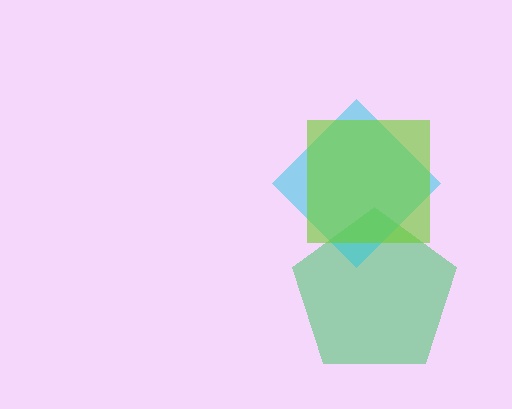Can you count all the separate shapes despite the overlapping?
Yes, there are 3 separate shapes.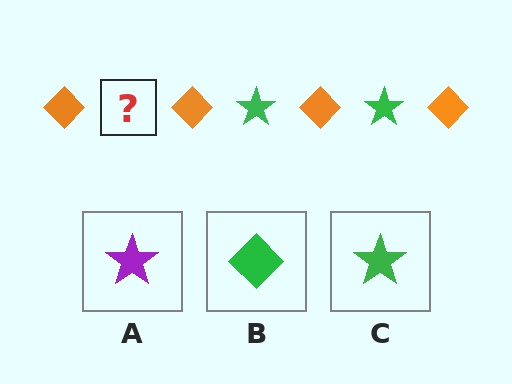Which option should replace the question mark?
Option C.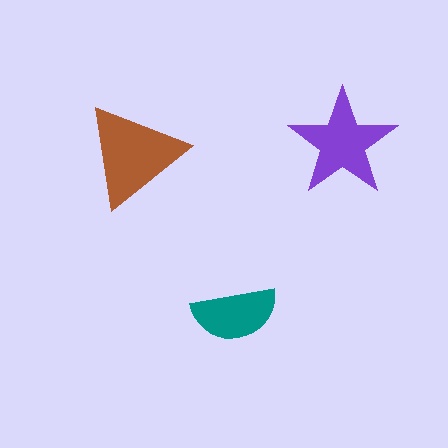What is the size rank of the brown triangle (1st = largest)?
1st.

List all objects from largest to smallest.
The brown triangle, the purple star, the teal semicircle.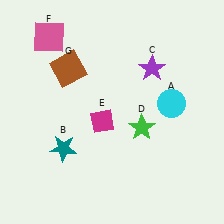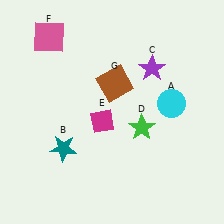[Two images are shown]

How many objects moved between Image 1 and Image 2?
1 object moved between the two images.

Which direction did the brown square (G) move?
The brown square (G) moved right.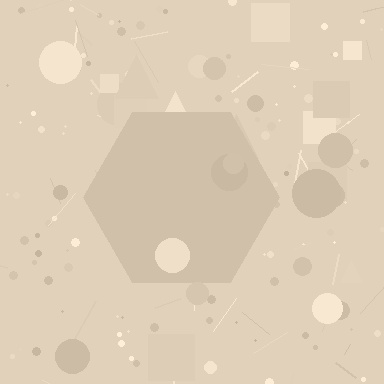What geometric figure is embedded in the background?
A hexagon is embedded in the background.